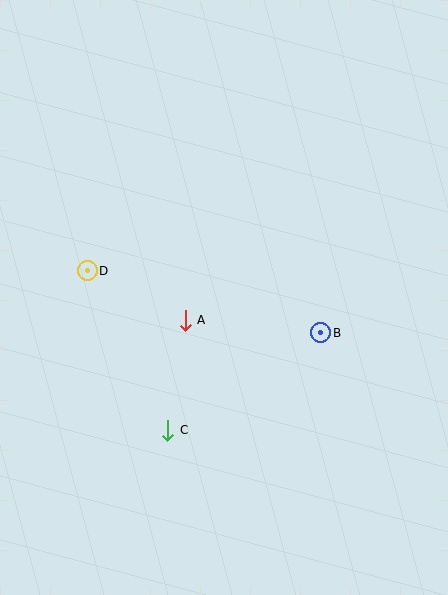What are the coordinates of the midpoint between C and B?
The midpoint between C and B is at (244, 382).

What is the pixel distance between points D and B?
The distance between D and B is 241 pixels.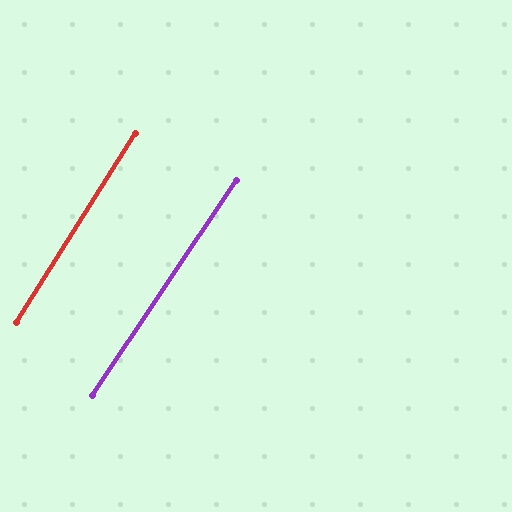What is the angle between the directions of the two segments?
Approximately 2 degrees.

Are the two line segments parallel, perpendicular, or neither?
Parallel — their directions differ by only 1.6°.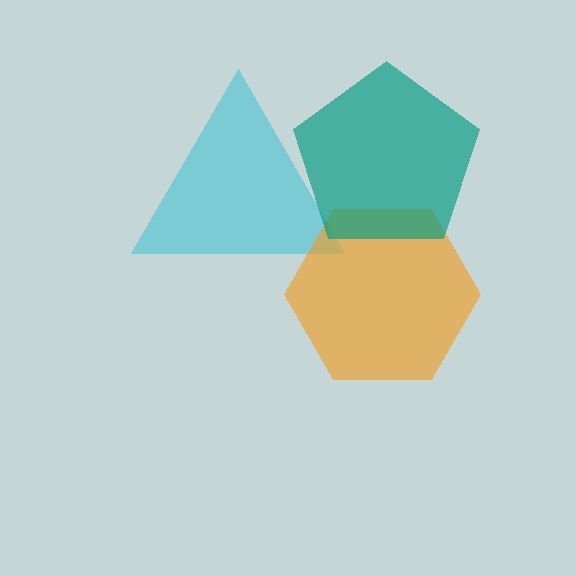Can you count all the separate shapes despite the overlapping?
Yes, there are 3 separate shapes.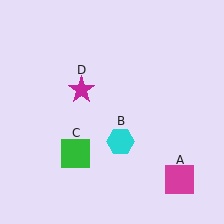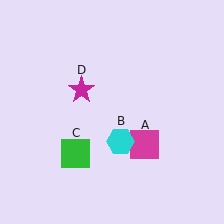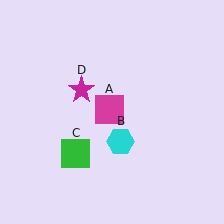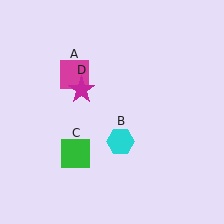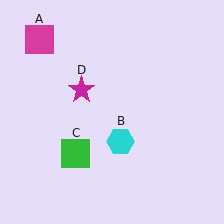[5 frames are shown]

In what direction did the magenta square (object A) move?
The magenta square (object A) moved up and to the left.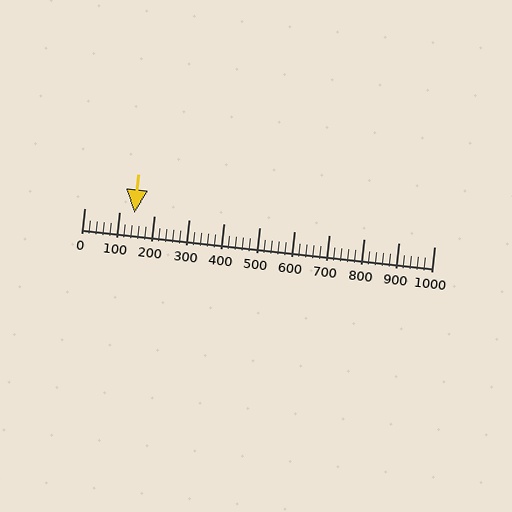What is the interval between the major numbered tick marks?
The major tick marks are spaced 100 units apart.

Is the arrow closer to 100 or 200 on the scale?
The arrow is closer to 100.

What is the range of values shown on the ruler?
The ruler shows values from 0 to 1000.